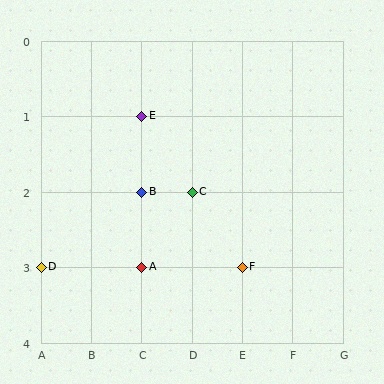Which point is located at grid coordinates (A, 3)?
Point D is at (A, 3).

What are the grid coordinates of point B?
Point B is at grid coordinates (C, 2).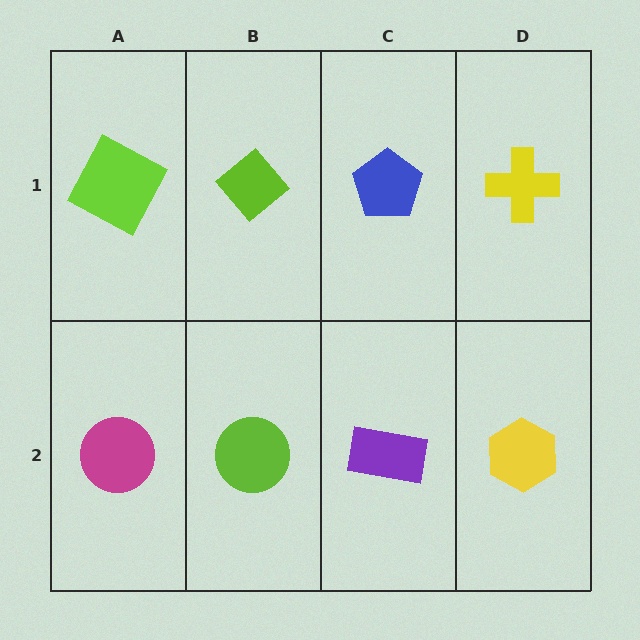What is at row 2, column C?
A purple rectangle.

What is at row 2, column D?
A yellow hexagon.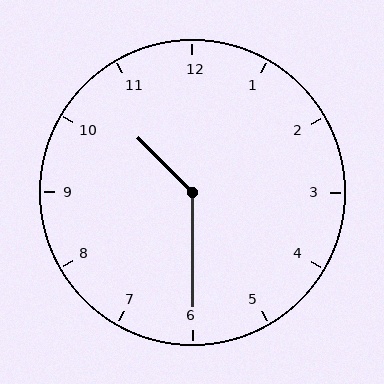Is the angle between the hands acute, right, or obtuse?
It is obtuse.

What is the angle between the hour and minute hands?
Approximately 135 degrees.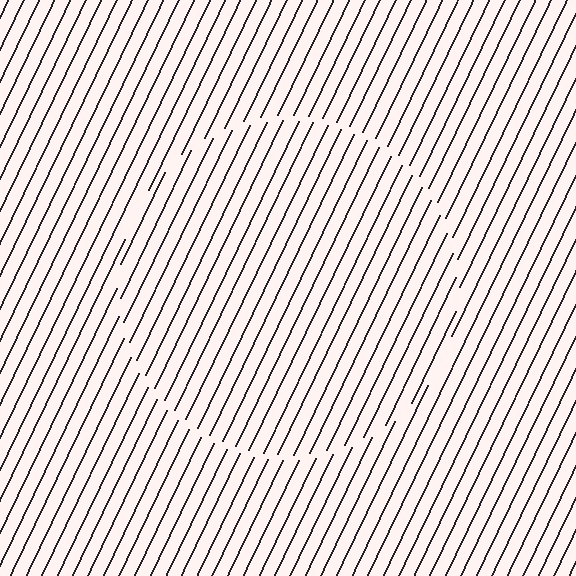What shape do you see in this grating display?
An illusory circle. The interior of the shape contains the same grating, shifted by half a period — the contour is defined by the phase discontinuity where line-ends from the inner and outer gratings abut.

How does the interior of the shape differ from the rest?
The interior of the shape contains the same grating, shifted by half a period — the contour is defined by the phase discontinuity where line-ends from the inner and outer gratings abut.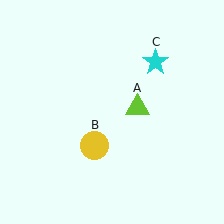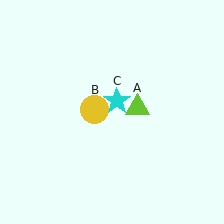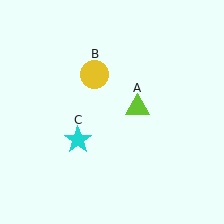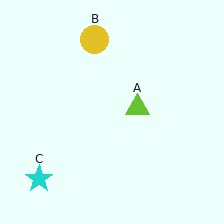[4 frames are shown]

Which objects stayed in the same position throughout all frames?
Lime triangle (object A) remained stationary.